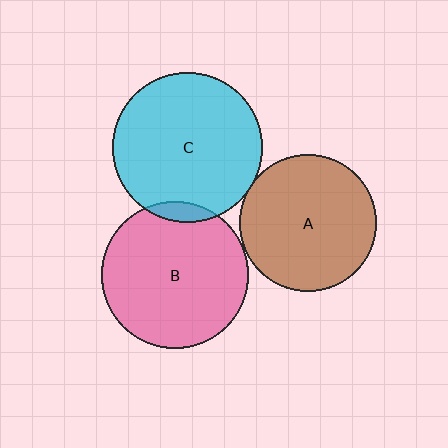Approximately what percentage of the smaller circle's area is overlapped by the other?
Approximately 5%.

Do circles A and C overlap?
Yes.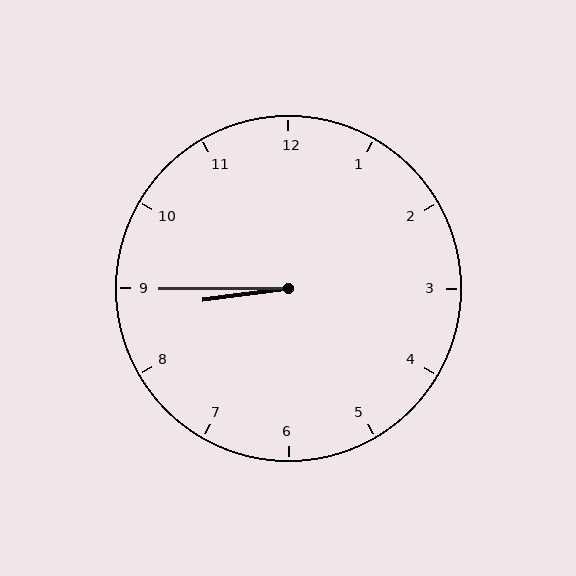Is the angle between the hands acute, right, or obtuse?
It is acute.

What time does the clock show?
8:45.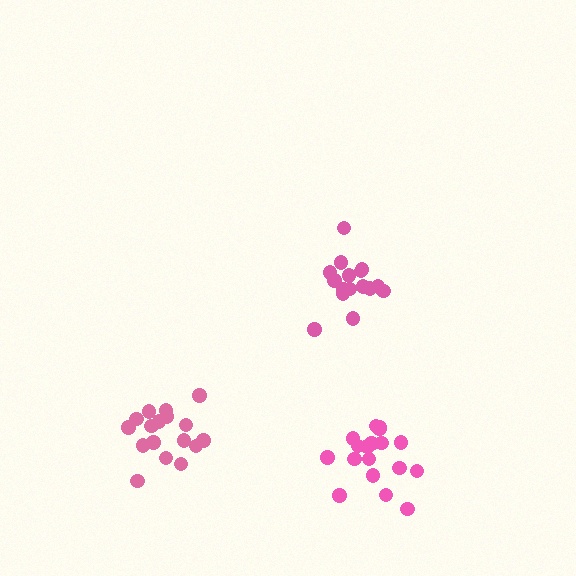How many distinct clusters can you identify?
There are 3 distinct clusters.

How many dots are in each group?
Group 1: 16 dots, Group 2: 18 dots, Group 3: 17 dots (51 total).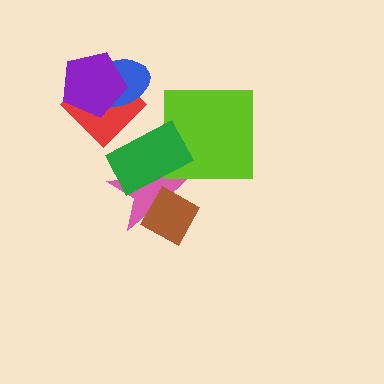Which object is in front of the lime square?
The green rectangle is in front of the lime square.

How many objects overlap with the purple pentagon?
2 objects overlap with the purple pentagon.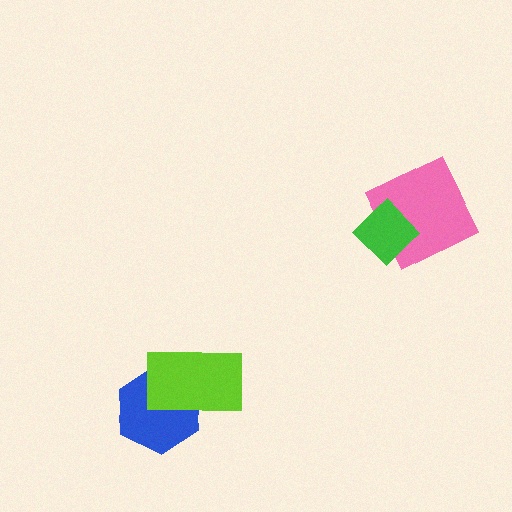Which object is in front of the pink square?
The green diamond is in front of the pink square.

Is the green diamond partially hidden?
No, no other shape covers it.